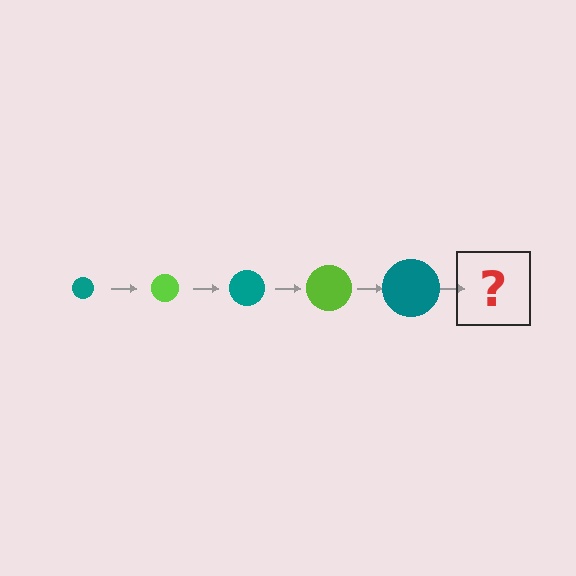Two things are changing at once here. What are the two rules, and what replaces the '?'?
The two rules are that the circle grows larger each step and the color cycles through teal and lime. The '?' should be a lime circle, larger than the previous one.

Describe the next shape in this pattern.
It should be a lime circle, larger than the previous one.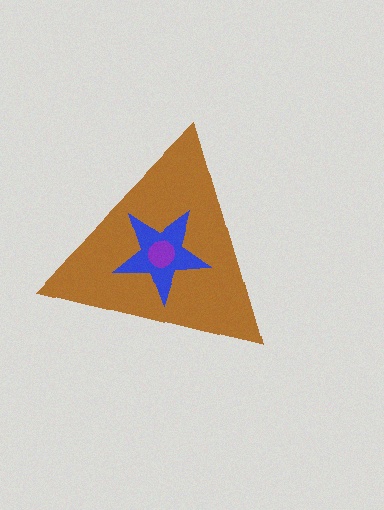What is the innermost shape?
The purple circle.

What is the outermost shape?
The brown triangle.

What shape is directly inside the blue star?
The purple circle.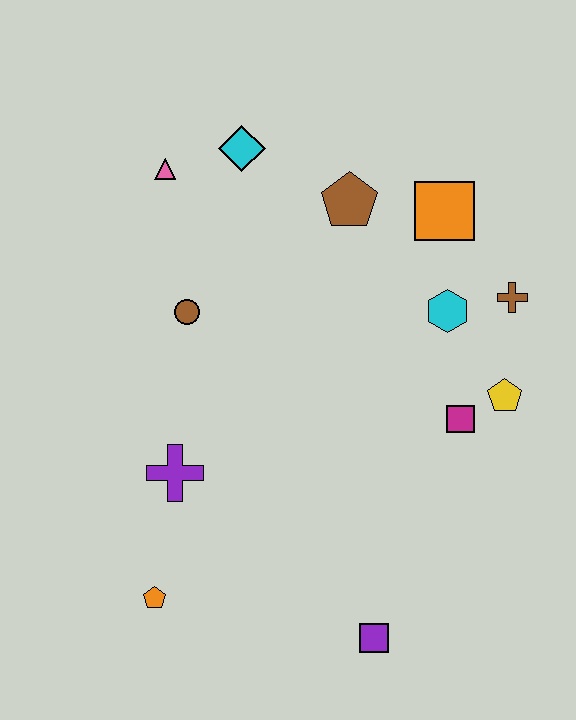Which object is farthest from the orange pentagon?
The orange square is farthest from the orange pentagon.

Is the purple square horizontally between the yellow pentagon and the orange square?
No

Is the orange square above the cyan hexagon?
Yes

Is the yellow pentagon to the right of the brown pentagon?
Yes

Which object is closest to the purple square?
The orange pentagon is closest to the purple square.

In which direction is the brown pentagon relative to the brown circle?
The brown pentagon is to the right of the brown circle.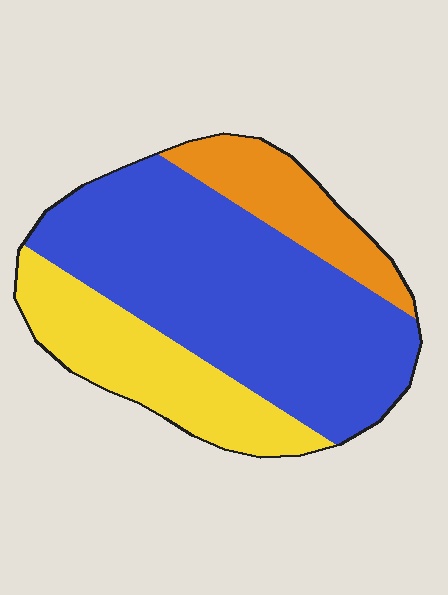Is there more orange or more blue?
Blue.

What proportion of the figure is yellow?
Yellow covers roughly 25% of the figure.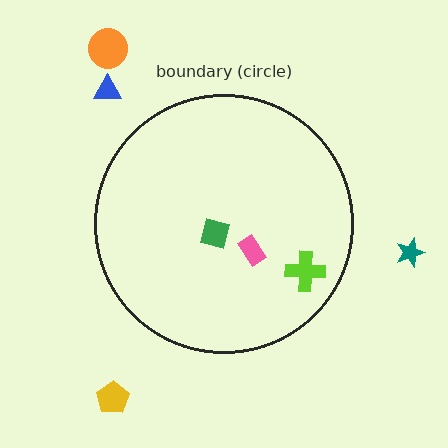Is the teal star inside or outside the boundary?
Outside.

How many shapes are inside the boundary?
3 inside, 4 outside.